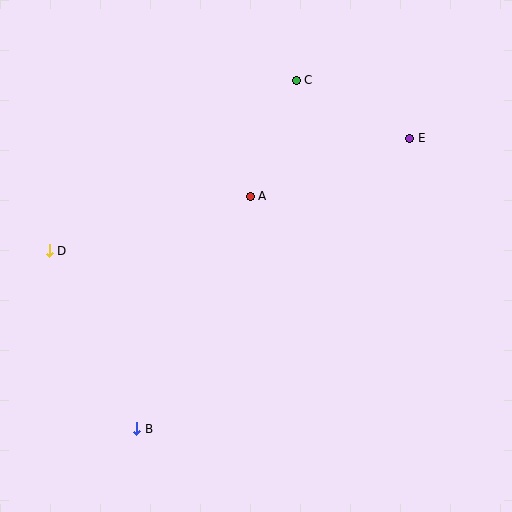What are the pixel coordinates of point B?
Point B is at (137, 429).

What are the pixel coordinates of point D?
Point D is at (49, 251).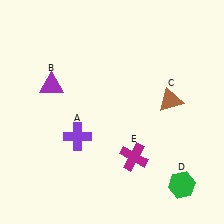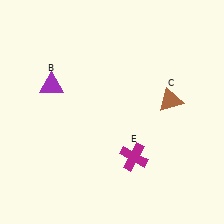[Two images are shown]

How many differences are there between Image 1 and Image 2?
There are 2 differences between the two images.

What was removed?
The purple cross (A), the green hexagon (D) were removed in Image 2.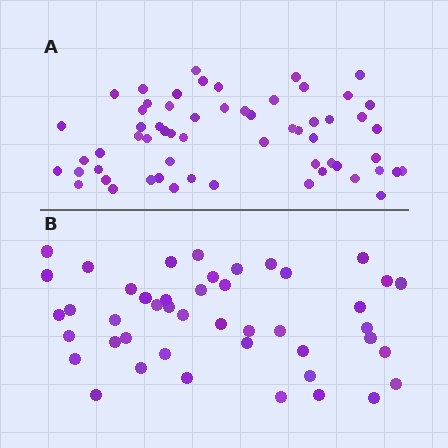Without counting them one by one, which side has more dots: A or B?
Region A (the top region) has more dots.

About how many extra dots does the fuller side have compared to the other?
Region A has approximately 15 more dots than region B.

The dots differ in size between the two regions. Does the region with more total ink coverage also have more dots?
No. Region B has more total ink coverage because its dots are larger, but region A actually contains more individual dots. Total area can be misleading — the number of items is what matters here.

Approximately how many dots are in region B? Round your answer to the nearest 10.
About 40 dots. (The exact count is 45, which rounds to 40.)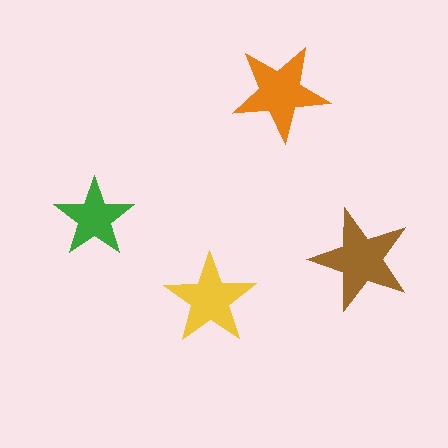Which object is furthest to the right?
The brown star is rightmost.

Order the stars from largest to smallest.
the brown one, the orange one, the yellow one, the green one.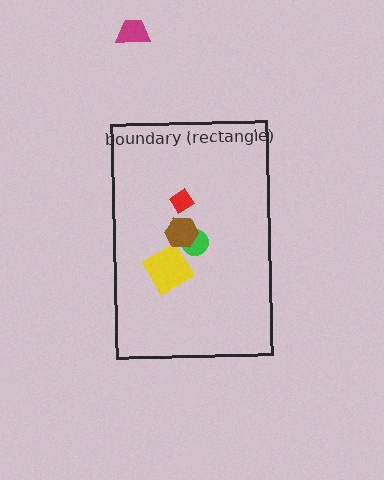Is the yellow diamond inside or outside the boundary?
Inside.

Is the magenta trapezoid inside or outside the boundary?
Outside.